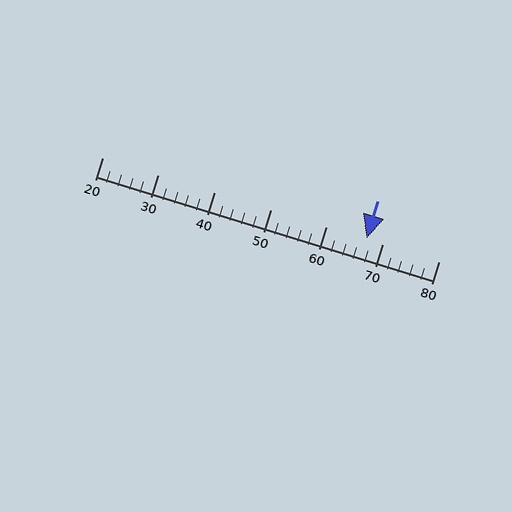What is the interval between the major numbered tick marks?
The major tick marks are spaced 10 units apart.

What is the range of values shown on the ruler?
The ruler shows values from 20 to 80.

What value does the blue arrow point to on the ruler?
The blue arrow points to approximately 67.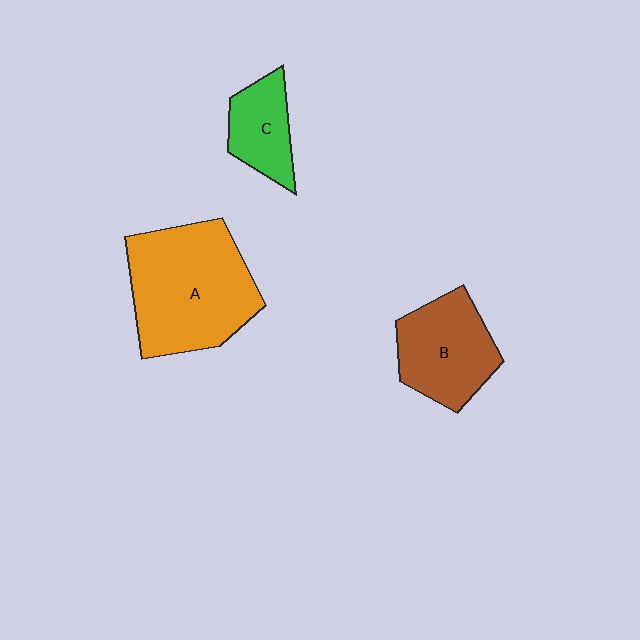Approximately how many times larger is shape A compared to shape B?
Approximately 1.6 times.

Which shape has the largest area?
Shape A (orange).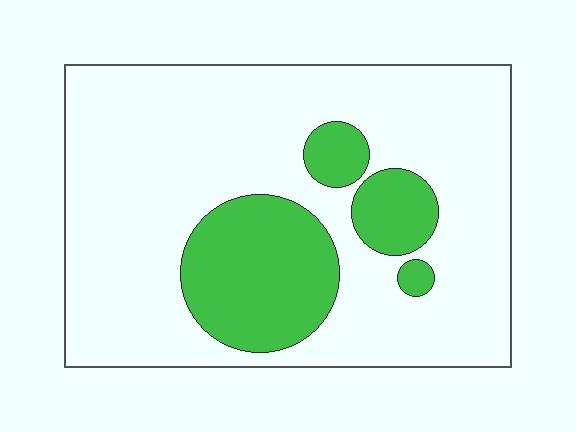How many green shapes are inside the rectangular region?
4.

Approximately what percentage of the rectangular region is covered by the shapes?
Approximately 25%.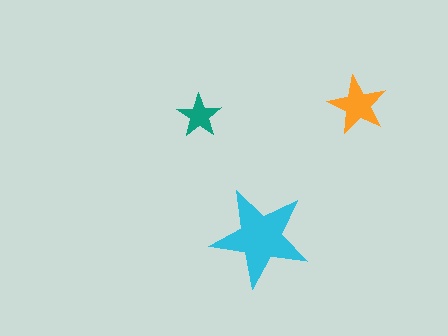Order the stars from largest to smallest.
the cyan one, the orange one, the teal one.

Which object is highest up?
The orange star is topmost.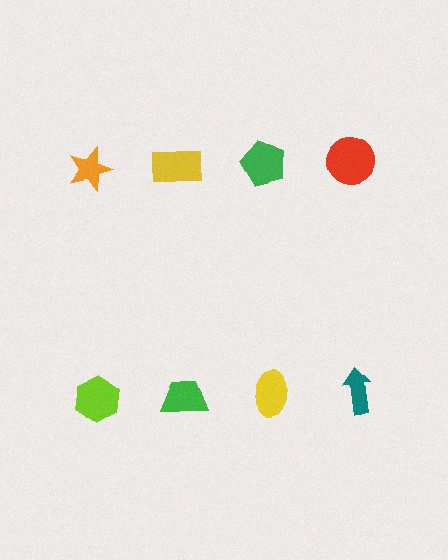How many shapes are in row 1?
4 shapes.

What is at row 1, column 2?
A yellow rectangle.